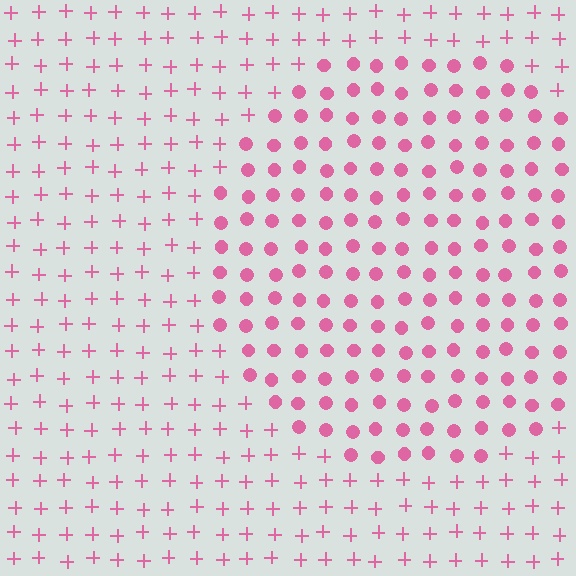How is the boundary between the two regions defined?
The boundary is defined by a change in element shape: circles inside vs. plus signs outside. All elements share the same color and spacing.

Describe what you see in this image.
The image is filled with small pink elements arranged in a uniform grid. A circle-shaped region contains circles, while the surrounding area contains plus signs. The boundary is defined purely by the change in element shape.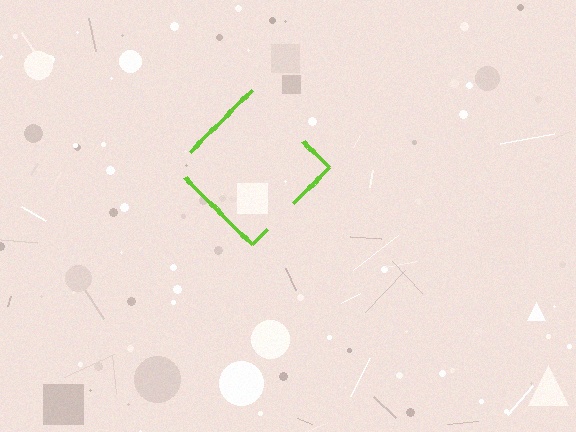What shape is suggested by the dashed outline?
The dashed outline suggests a diamond.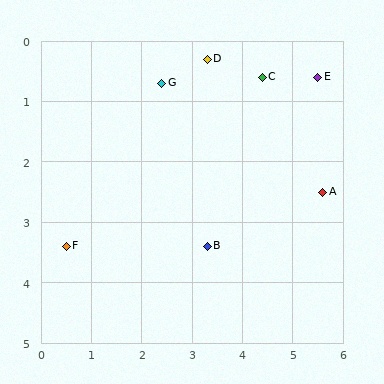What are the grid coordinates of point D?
Point D is at approximately (3.3, 0.3).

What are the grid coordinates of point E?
Point E is at approximately (5.5, 0.6).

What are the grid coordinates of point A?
Point A is at approximately (5.6, 2.5).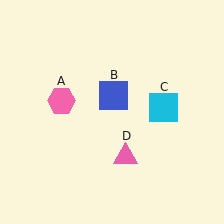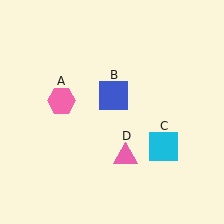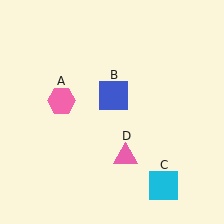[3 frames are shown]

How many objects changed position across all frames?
1 object changed position: cyan square (object C).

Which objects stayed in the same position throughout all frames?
Pink hexagon (object A) and blue square (object B) and pink triangle (object D) remained stationary.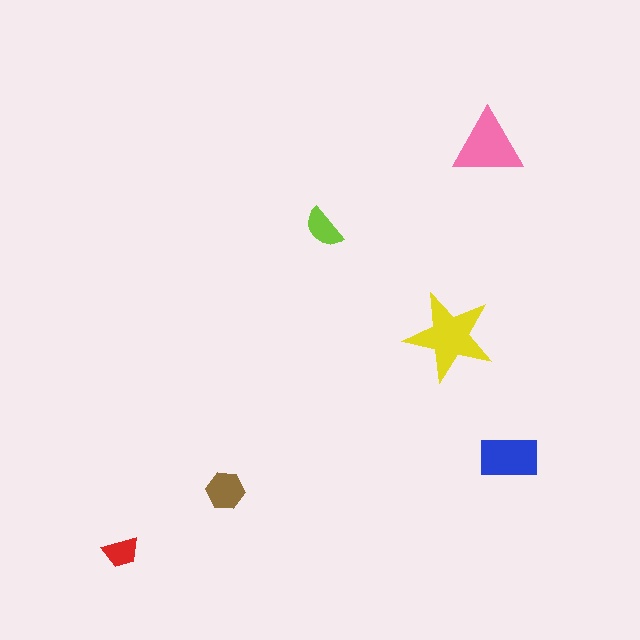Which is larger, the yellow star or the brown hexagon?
The yellow star.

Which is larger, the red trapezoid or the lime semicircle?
The lime semicircle.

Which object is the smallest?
The red trapezoid.